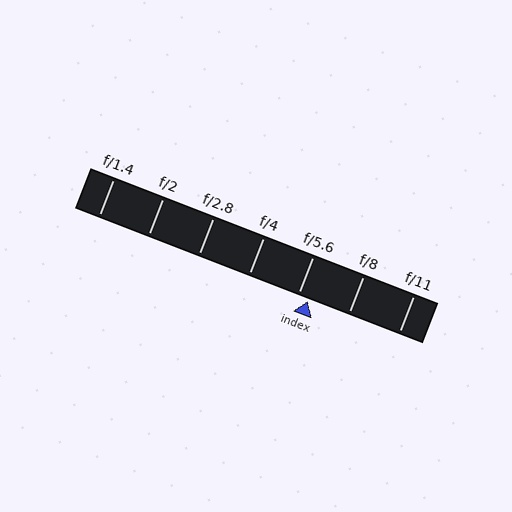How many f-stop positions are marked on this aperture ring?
There are 7 f-stop positions marked.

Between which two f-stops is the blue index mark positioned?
The index mark is between f/5.6 and f/8.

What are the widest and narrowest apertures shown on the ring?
The widest aperture shown is f/1.4 and the narrowest is f/11.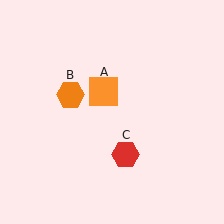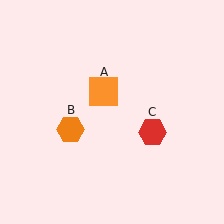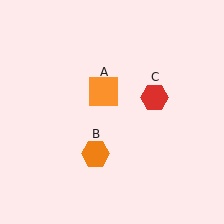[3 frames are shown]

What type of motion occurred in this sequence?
The orange hexagon (object B), red hexagon (object C) rotated counterclockwise around the center of the scene.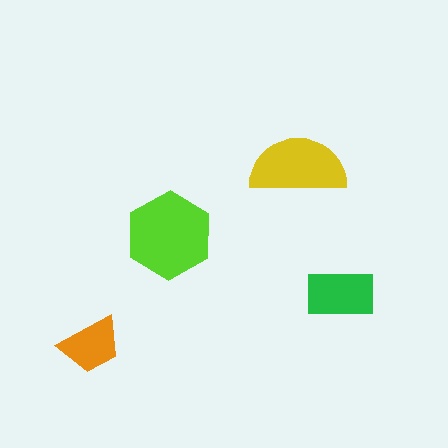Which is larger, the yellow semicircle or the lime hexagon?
The lime hexagon.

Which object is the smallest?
The orange trapezoid.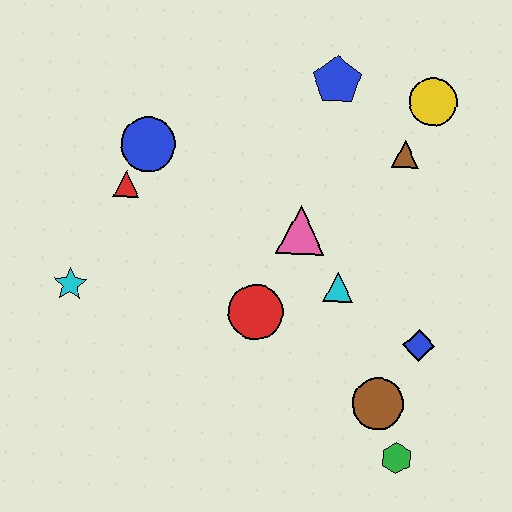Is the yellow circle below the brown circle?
No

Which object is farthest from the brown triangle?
The cyan star is farthest from the brown triangle.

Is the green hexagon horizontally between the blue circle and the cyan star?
No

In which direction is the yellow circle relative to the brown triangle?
The yellow circle is above the brown triangle.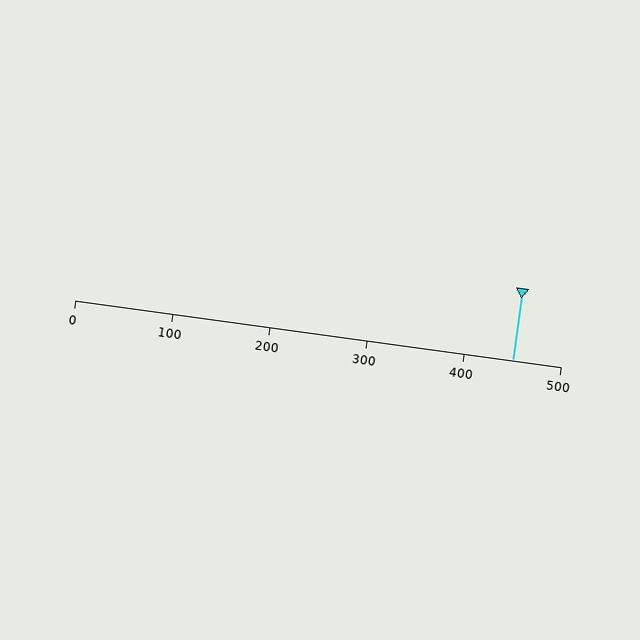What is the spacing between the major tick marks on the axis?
The major ticks are spaced 100 apart.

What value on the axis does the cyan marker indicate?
The marker indicates approximately 450.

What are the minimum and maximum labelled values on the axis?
The axis runs from 0 to 500.